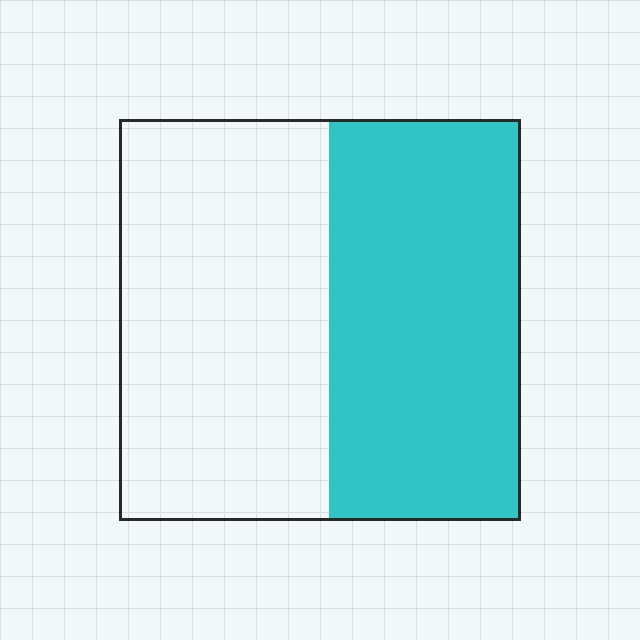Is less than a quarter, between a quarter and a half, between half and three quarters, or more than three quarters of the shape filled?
Between a quarter and a half.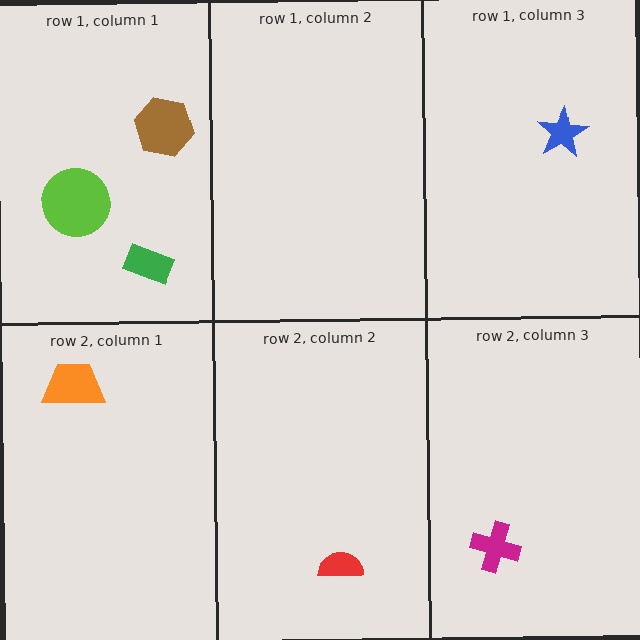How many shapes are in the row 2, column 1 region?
1.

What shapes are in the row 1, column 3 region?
The blue star.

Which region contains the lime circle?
The row 1, column 1 region.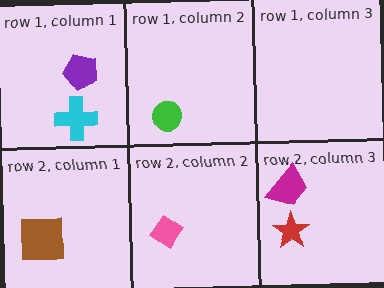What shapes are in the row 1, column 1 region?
The purple pentagon, the cyan cross.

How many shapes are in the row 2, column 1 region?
1.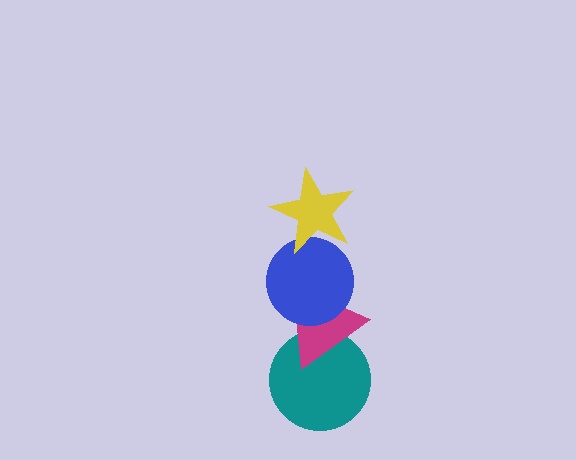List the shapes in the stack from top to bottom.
From top to bottom: the yellow star, the blue circle, the magenta triangle, the teal circle.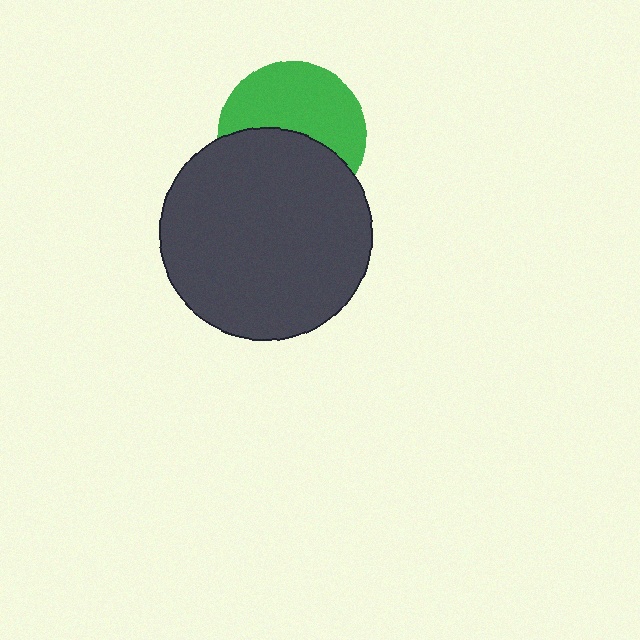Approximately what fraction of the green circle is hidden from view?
Roughly 47% of the green circle is hidden behind the dark gray circle.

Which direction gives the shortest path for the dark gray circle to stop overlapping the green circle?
Moving down gives the shortest separation.